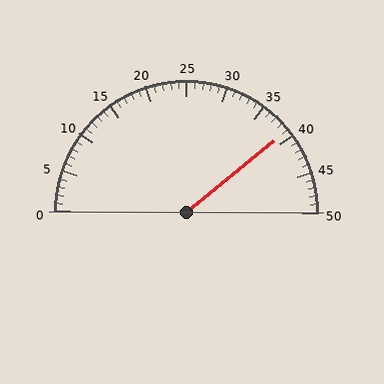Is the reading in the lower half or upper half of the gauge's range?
The reading is in the upper half of the range (0 to 50).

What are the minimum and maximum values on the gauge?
The gauge ranges from 0 to 50.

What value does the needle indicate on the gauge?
The needle indicates approximately 39.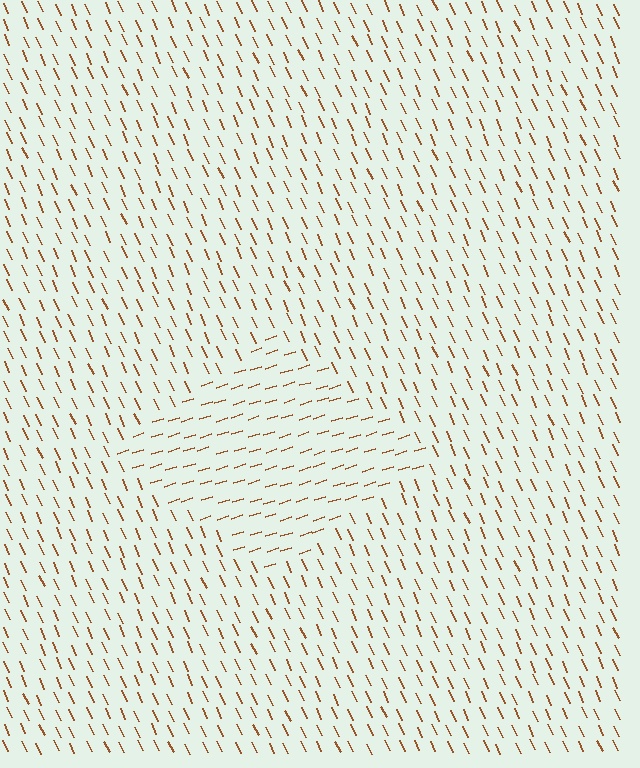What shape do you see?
I see a diamond.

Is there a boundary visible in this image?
Yes, there is a texture boundary formed by a change in line orientation.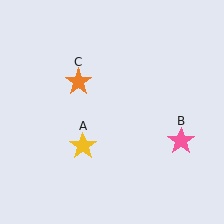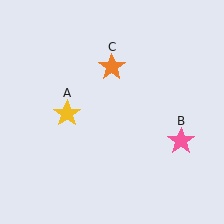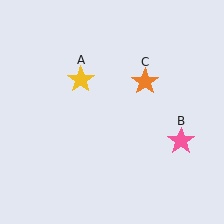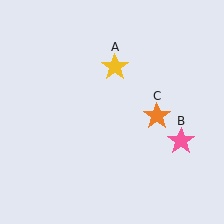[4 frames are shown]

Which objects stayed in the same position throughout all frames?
Pink star (object B) remained stationary.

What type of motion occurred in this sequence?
The yellow star (object A), orange star (object C) rotated clockwise around the center of the scene.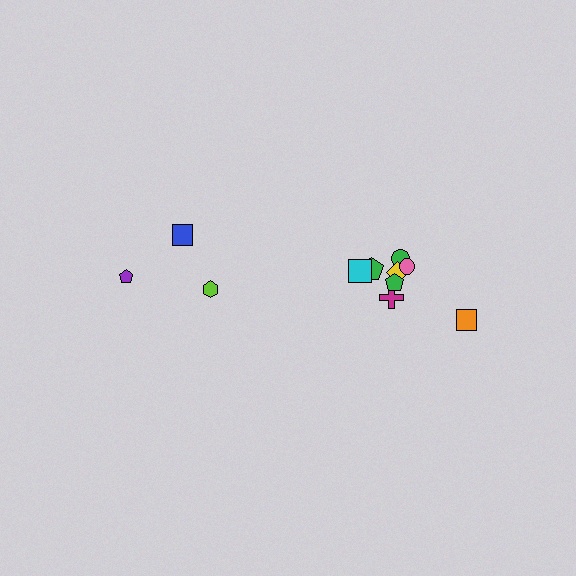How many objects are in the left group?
There are 3 objects.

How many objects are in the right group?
There are 8 objects.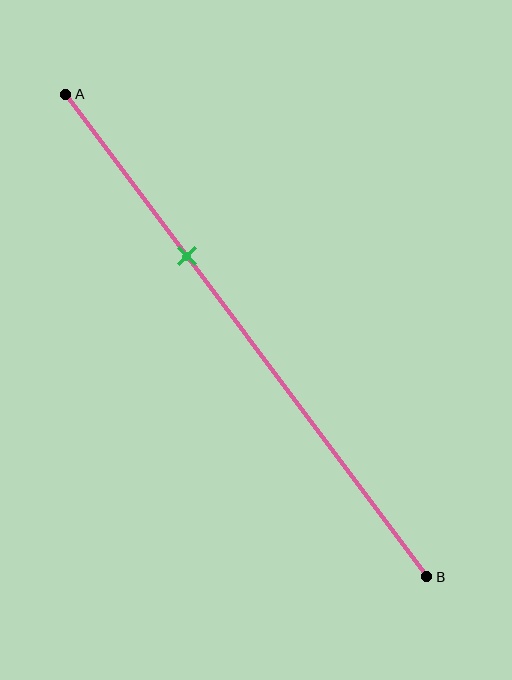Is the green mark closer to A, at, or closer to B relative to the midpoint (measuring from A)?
The green mark is closer to point A than the midpoint of segment AB.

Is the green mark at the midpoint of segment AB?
No, the mark is at about 35% from A, not at the 50% midpoint.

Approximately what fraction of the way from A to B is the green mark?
The green mark is approximately 35% of the way from A to B.